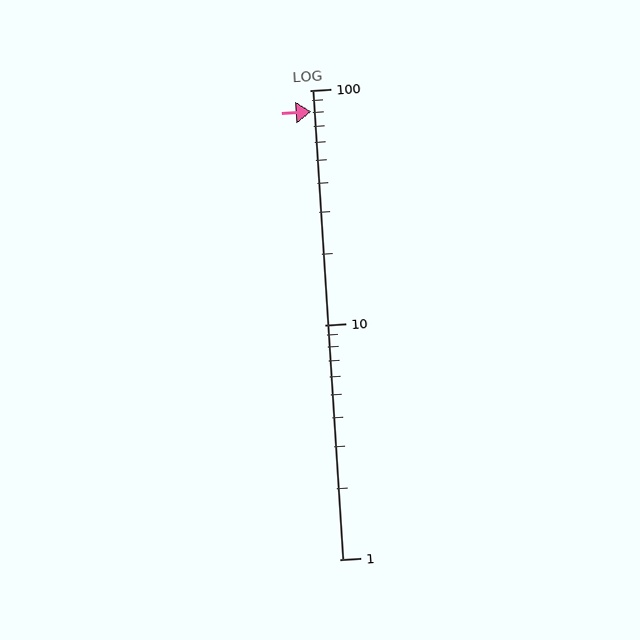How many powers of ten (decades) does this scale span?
The scale spans 2 decades, from 1 to 100.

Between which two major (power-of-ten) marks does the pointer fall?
The pointer is between 10 and 100.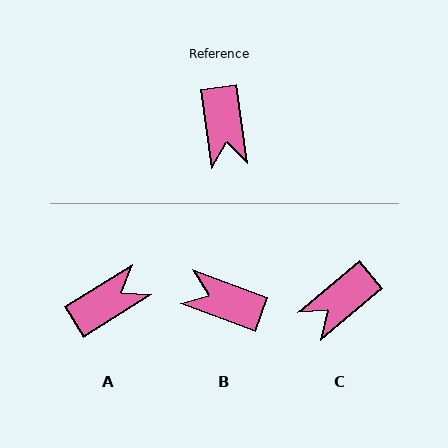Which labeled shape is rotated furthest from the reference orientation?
B, about 118 degrees away.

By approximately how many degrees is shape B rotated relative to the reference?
Approximately 118 degrees clockwise.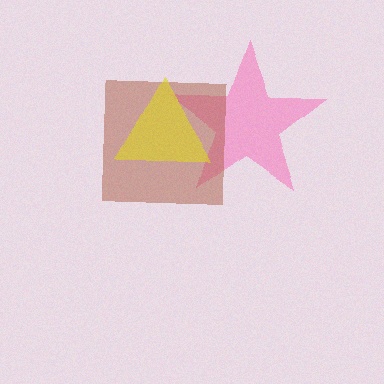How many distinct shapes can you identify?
There are 3 distinct shapes: a pink star, a brown square, a yellow triangle.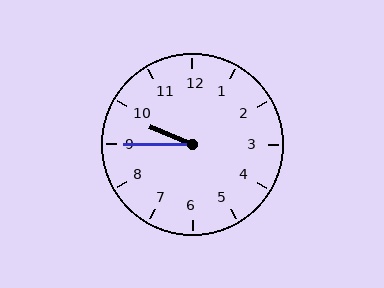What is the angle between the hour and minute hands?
Approximately 22 degrees.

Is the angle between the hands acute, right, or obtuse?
It is acute.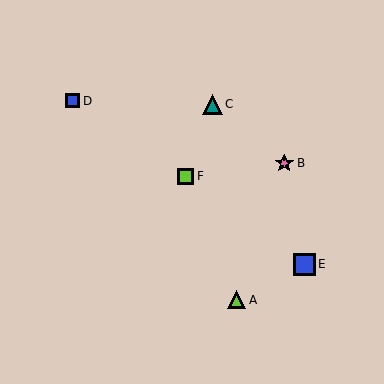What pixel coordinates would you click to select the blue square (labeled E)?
Click at (305, 264) to select the blue square E.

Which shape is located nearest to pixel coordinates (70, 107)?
The blue square (labeled D) at (73, 101) is nearest to that location.